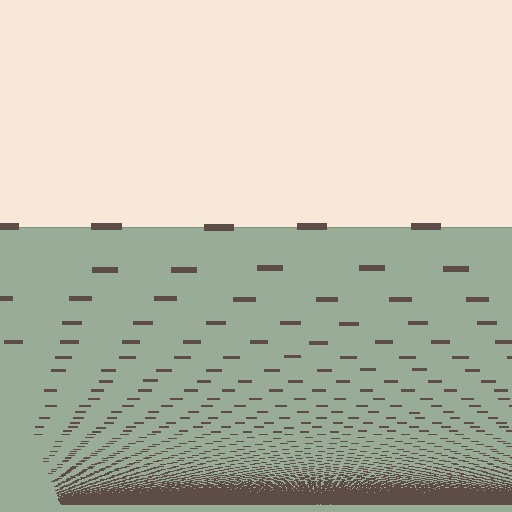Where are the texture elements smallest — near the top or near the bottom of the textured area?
Near the bottom.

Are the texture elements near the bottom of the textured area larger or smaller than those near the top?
Smaller. The gradient is inverted — elements near the bottom are smaller and denser.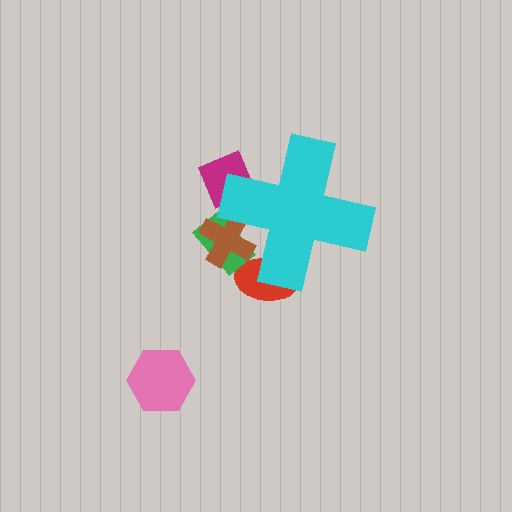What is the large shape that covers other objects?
A cyan cross.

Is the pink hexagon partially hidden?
No, the pink hexagon is fully visible.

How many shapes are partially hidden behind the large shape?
4 shapes are partially hidden.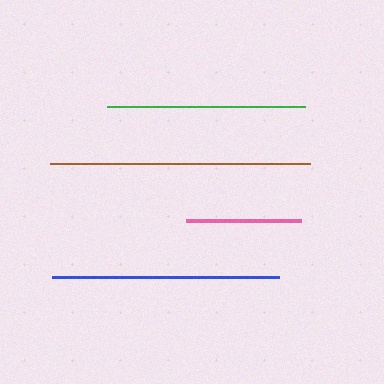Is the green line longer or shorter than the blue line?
The blue line is longer than the green line.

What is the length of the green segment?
The green segment is approximately 198 pixels long.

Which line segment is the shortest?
The pink line is the shortest at approximately 116 pixels.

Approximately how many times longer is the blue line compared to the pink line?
The blue line is approximately 2.0 times the length of the pink line.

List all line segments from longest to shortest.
From longest to shortest: brown, blue, green, pink.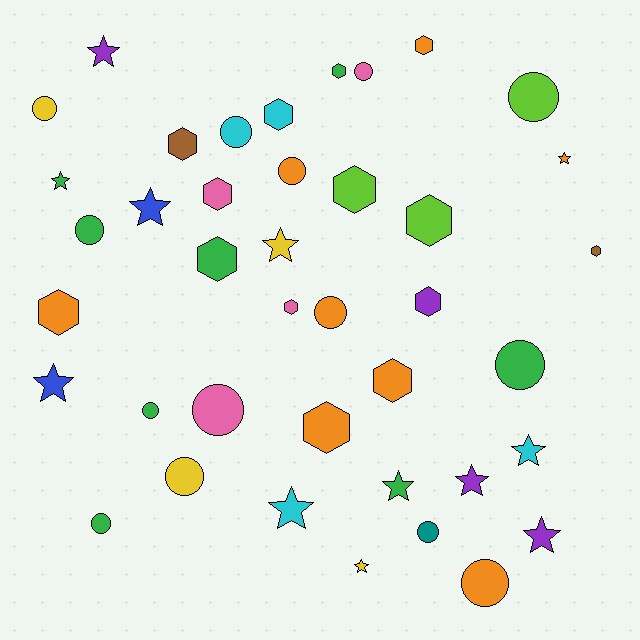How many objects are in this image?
There are 40 objects.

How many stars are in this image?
There are 12 stars.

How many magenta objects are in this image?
There are no magenta objects.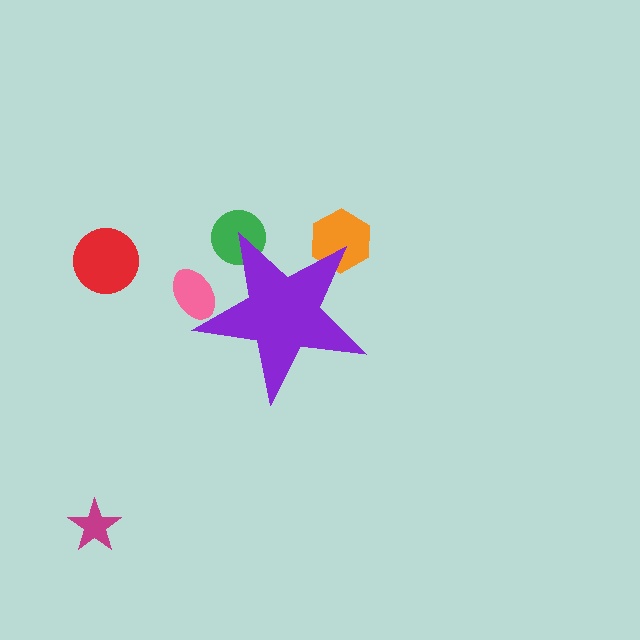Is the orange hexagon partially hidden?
Yes, the orange hexagon is partially hidden behind the purple star.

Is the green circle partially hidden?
Yes, the green circle is partially hidden behind the purple star.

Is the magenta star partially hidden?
No, the magenta star is fully visible.